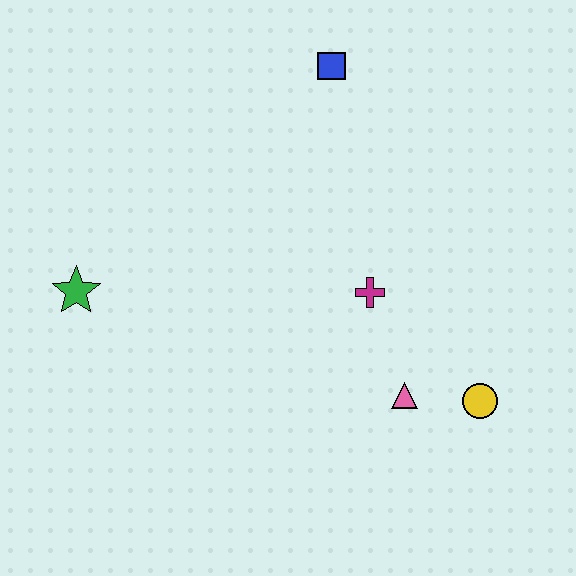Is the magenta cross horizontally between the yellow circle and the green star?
Yes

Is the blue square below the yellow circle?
No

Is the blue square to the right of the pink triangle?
No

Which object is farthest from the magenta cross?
The green star is farthest from the magenta cross.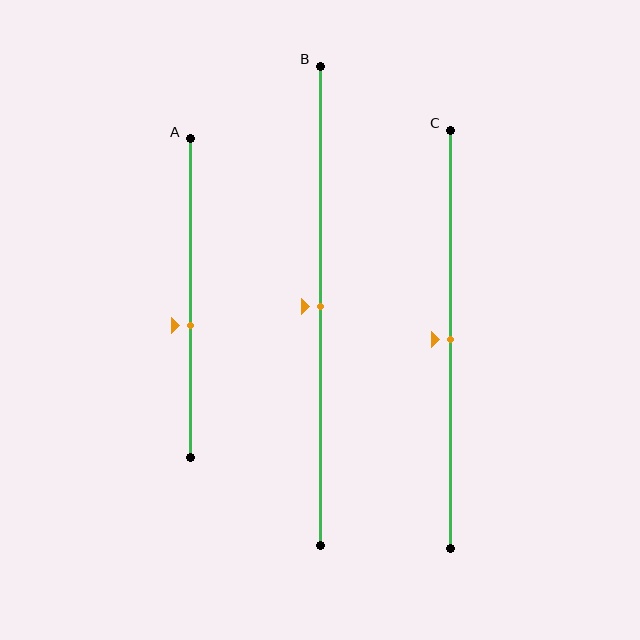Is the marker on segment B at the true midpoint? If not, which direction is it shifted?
Yes, the marker on segment B is at the true midpoint.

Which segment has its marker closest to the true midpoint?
Segment B has its marker closest to the true midpoint.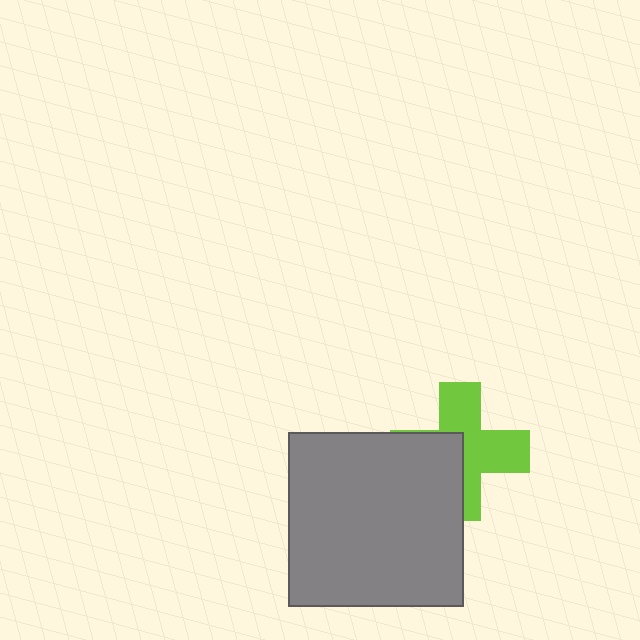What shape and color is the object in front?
The object in front is a gray square.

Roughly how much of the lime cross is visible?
About half of it is visible (roughly 58%).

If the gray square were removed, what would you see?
You would see the complete lime cross.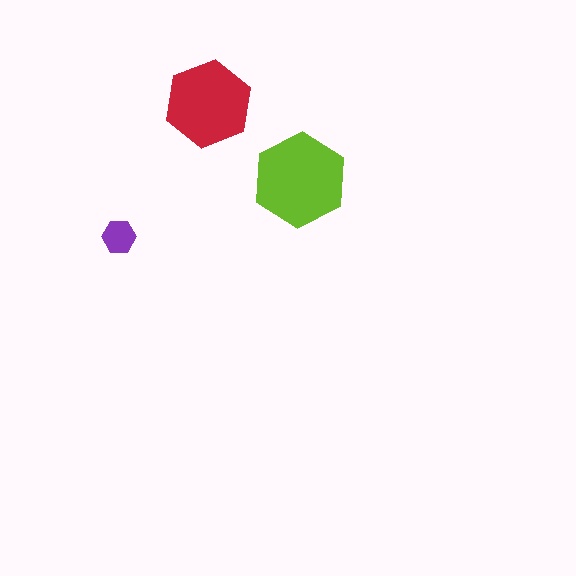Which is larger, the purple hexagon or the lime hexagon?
The lime one.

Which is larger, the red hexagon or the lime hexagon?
The lime one.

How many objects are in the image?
There are 3 objects in the image.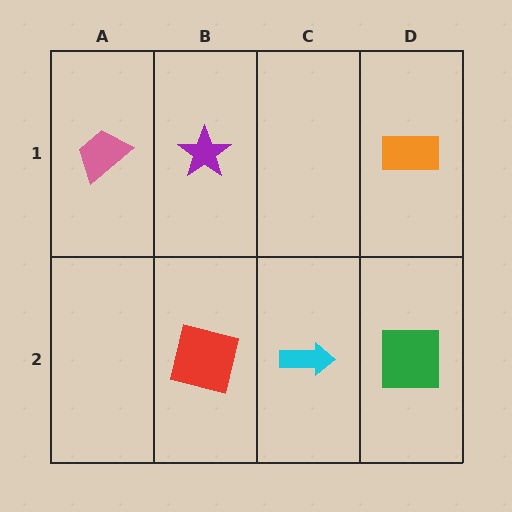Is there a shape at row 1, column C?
No, that cell is empty.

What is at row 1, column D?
An orange rectangle.